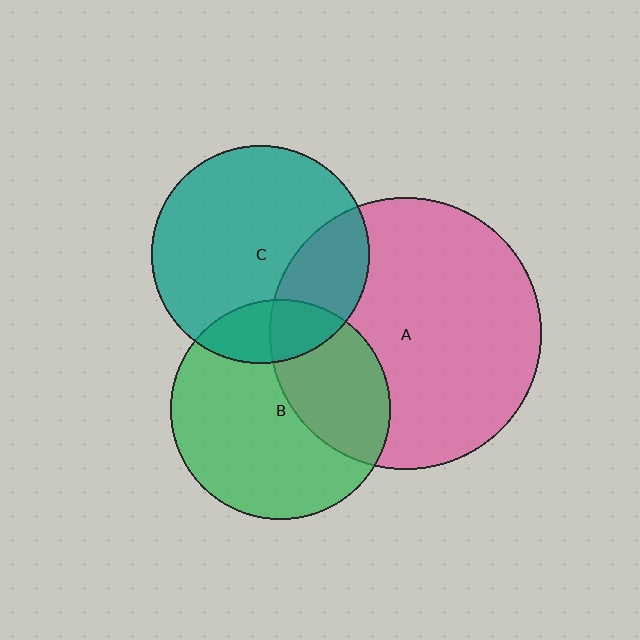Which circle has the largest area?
Circle A (pink).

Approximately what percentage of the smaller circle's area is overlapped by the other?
Approximately 35%.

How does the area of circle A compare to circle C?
Approximately 1.6 times.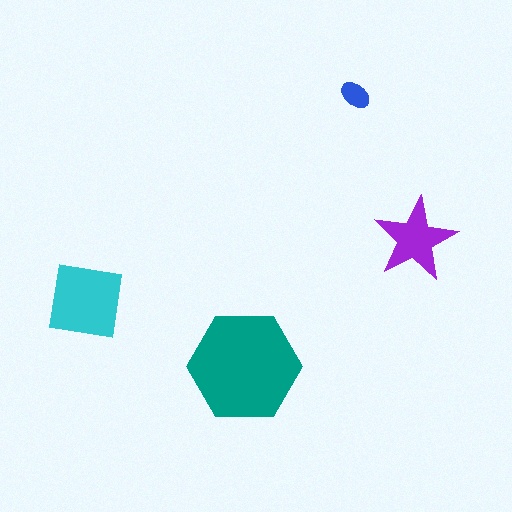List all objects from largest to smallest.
The teal hexagon, the cyan square, the purple star, the blue ellipse.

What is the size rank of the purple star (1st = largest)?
3rd.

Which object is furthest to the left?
The cyan square is leftmost.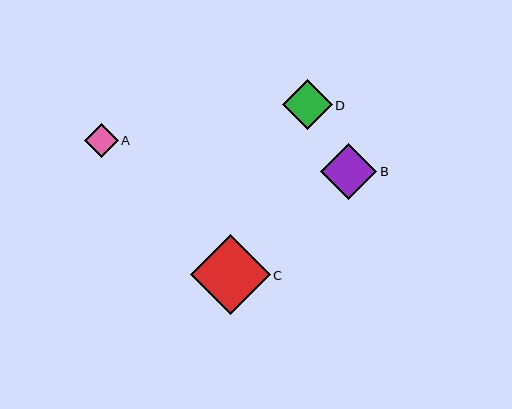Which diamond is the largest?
Diamond C is the largest with a size of approximately 79 pixels.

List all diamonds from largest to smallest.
From largest to smallest: C, B, D, A.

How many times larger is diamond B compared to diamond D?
Diamond B is approximately 1.1 times the size of diamond D.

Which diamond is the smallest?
Diamond A is the smallest with a size of approximately 34 pixels.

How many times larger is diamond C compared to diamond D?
Diamond C is approximately 1.6 times the size of diamond D.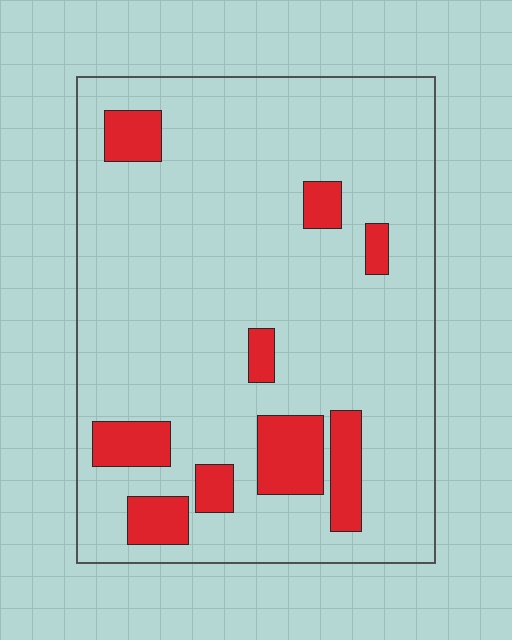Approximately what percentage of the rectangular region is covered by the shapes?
Approximately 15%.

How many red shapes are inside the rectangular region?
9.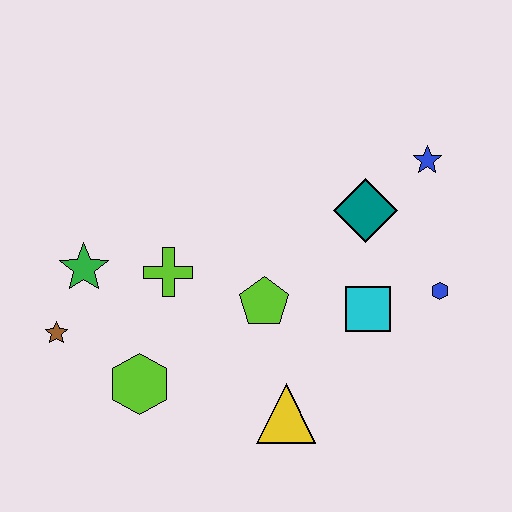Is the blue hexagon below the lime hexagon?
No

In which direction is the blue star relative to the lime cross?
The blue star is to the right of the lime cross.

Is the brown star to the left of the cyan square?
Yes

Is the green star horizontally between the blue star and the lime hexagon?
No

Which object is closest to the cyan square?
The blue hexagon is closest to the cyan square.